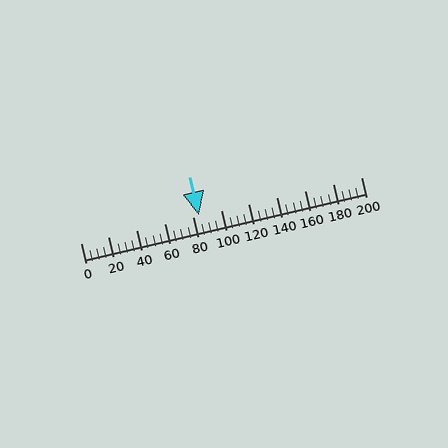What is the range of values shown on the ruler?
The ruler shows values from 0 to 200.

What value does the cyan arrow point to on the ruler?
The cyan arrow points to approximately 84.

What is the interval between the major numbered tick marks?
The major tick marks are spaced 20 units apart.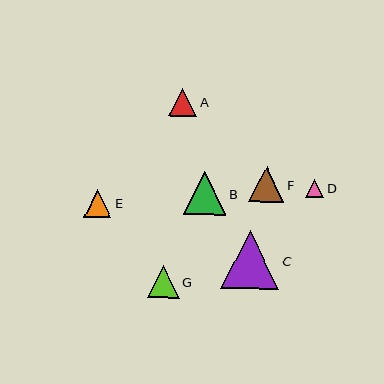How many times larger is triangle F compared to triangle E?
Triangle F is approximately 1.3 times the size of triangle E.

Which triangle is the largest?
Triangle C is the largest with a size of approximately 59 pixels.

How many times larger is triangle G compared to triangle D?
Triangle G is approximately 1.7 times the size of triangle D.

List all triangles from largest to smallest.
From largest to smallest: C, B, F, G, A, E, D.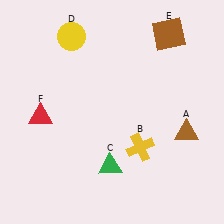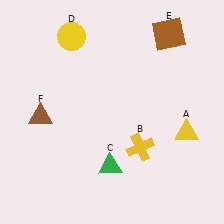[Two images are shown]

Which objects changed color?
A changed from brown to yellow. F changed from red to brown.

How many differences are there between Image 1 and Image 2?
There are 2 differences between the two images.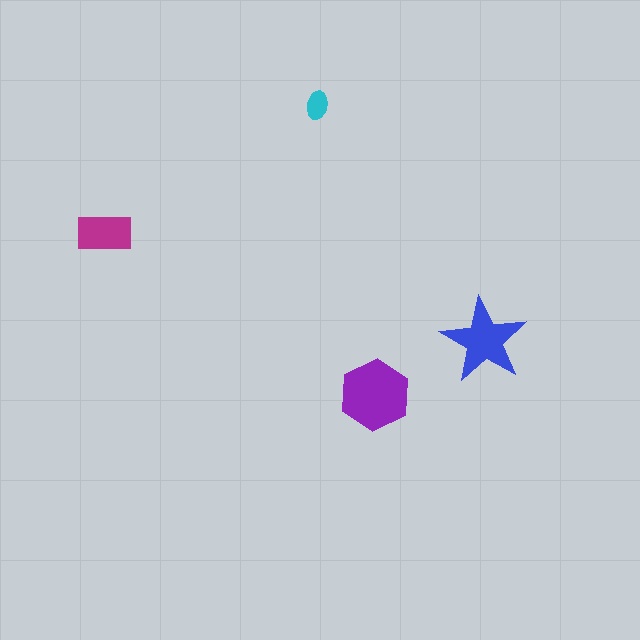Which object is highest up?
The cyan ellipse is topmost.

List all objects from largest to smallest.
The purple hexagon, the blue star, the magenta rectangle, the cyan ellipse.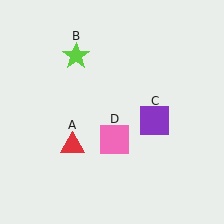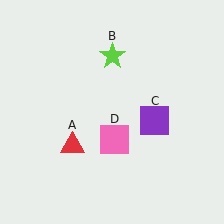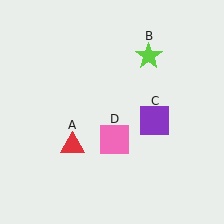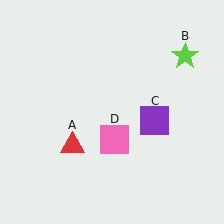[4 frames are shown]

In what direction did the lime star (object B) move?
The lime star (object B) moved right.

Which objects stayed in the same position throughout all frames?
Red triangle (object A) and purple square (object C) and pink square (object D) remained stationary.